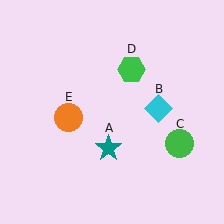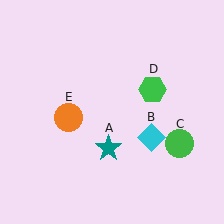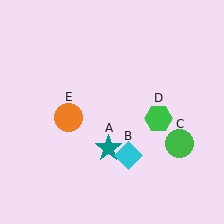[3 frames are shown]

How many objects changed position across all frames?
2 objects changed position: cyan diamond (object B), green hexagon (object D).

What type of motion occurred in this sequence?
The cyan diamond (object B), green hexagon (object D) rotated clockwise around the center of the scene.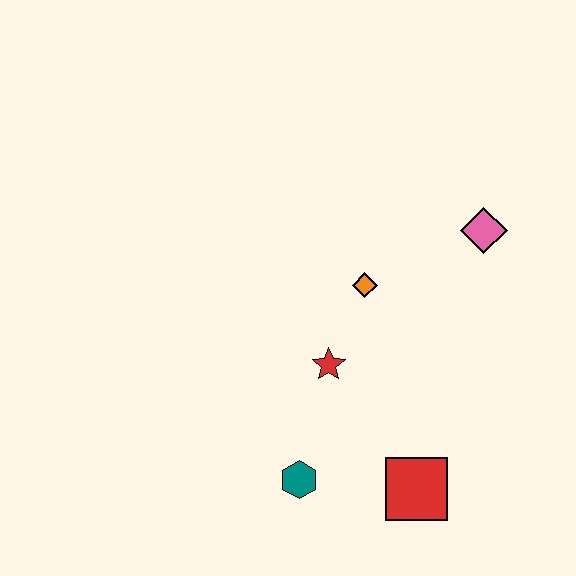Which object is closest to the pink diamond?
The orange diamond is closest to the pink diamond.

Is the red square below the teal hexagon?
Yes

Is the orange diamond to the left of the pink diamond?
Yes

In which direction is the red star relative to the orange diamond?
The red star is below the orange diamond.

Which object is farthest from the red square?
The pink diamond is farthest from the red square.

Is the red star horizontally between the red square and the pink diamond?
No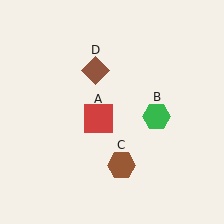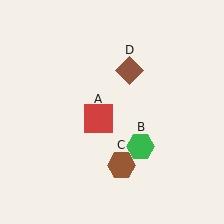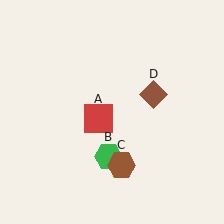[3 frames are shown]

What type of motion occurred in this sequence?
The green hexagon (object B), brown diamond (object D) rotated clockwise around the center of the scene.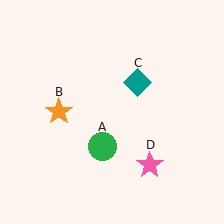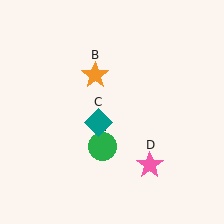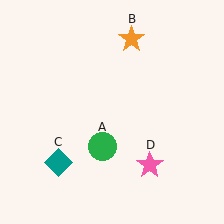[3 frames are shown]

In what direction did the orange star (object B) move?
The orange star (object B) moved up and to the right.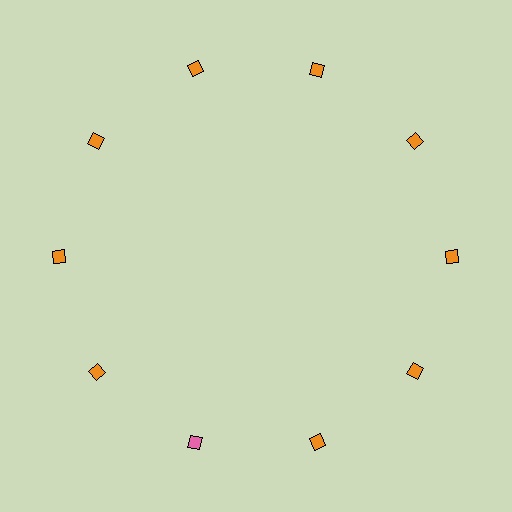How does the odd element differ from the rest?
It has a different color: pink instead of orange.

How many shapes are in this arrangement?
There are 10 shapes arranged in a ring pattern.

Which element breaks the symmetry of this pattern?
The pink diamond at roughly the 7 o'clock position breaks the symmetry. All other shapes are orange diamonds.